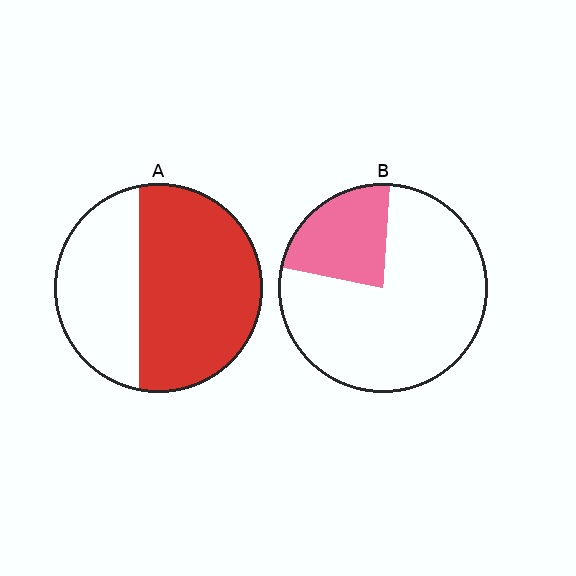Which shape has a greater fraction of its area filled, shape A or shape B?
Shape A.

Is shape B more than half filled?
No.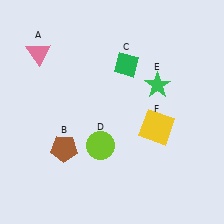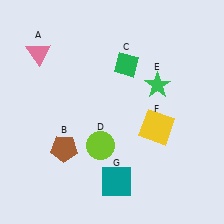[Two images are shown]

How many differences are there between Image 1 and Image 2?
There is 1 difference between the two images.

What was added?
A teal square (G) was added in Image 2.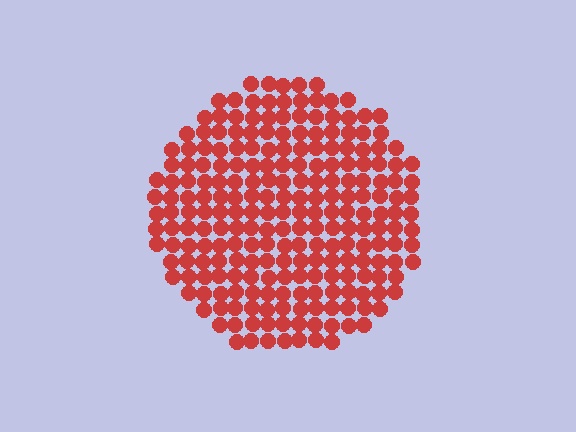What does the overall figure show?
The overall figure shows a circle.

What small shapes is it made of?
It is made of small circles.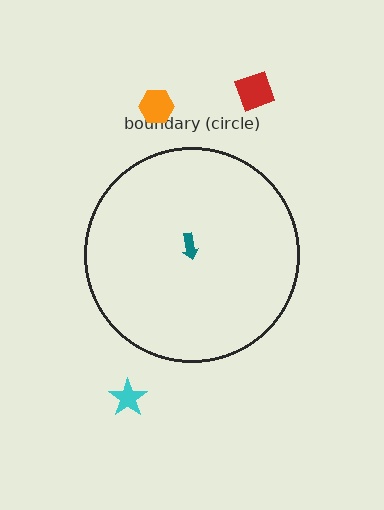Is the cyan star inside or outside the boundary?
Outside.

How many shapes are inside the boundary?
1 inside, 3 outside.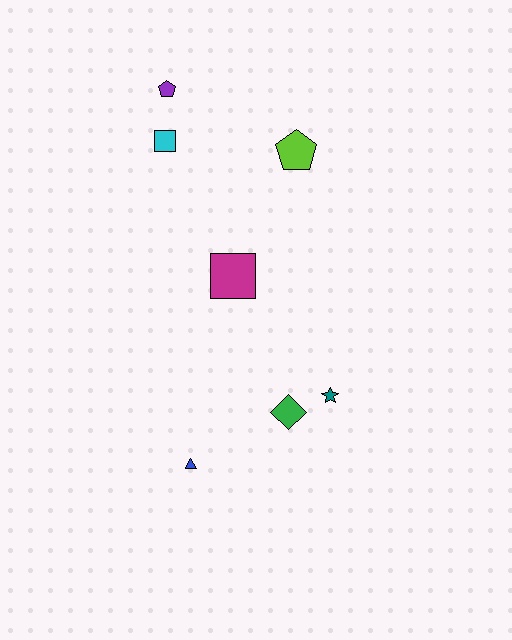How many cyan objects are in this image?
There is 1 cyan object.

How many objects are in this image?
There are 7 objects.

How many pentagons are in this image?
There are 2 pentagons.